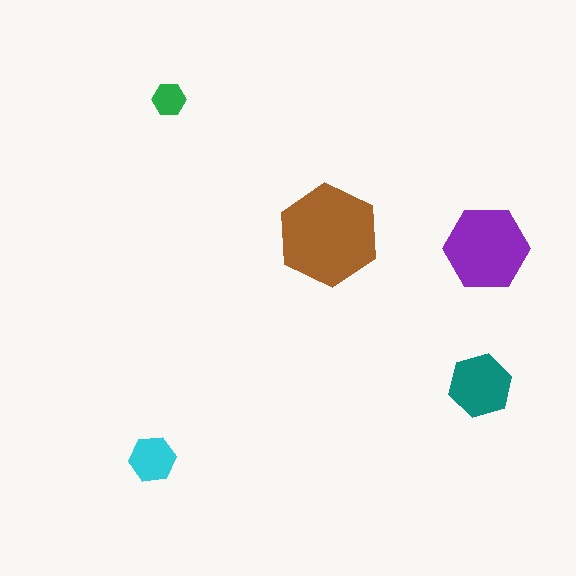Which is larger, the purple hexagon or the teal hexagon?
The purple one.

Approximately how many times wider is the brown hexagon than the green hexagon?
About 3 times wider.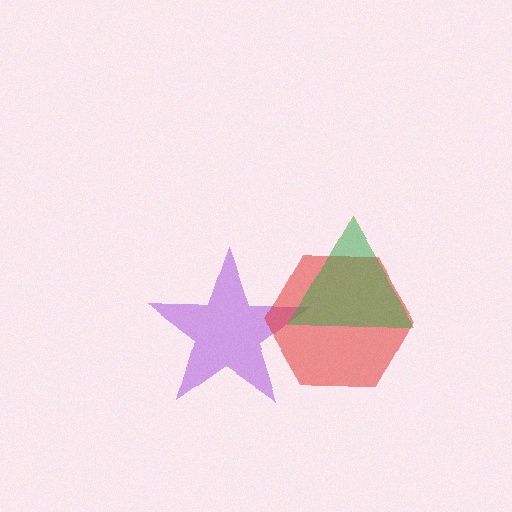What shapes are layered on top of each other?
The layered shapes are: a purple star, a red hexagon, a green triangle.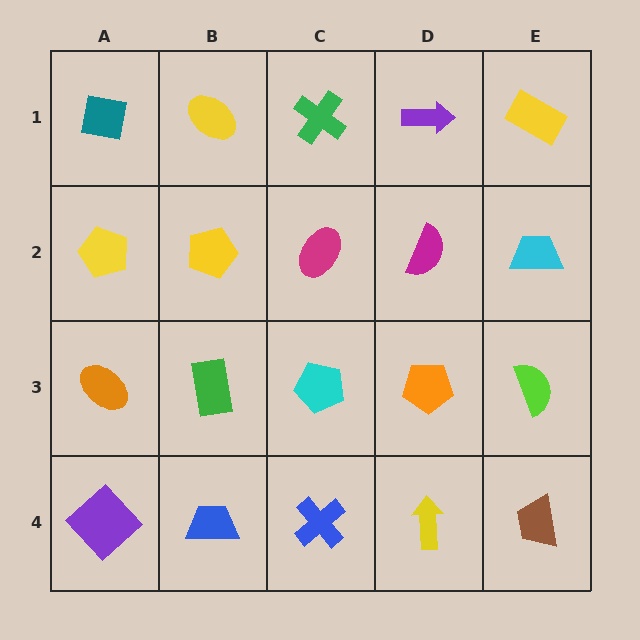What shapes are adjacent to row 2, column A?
A teal square (row 1, column A), an orange ellipse (row 3, column A), a yellow pentagon (row 2, column B).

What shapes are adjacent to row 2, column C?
A green cross (row 1, column C), a cyan pentagon (row 3, column C), a yellow pentagon (row 2, column B), a magenta semicircle (row 2, column D).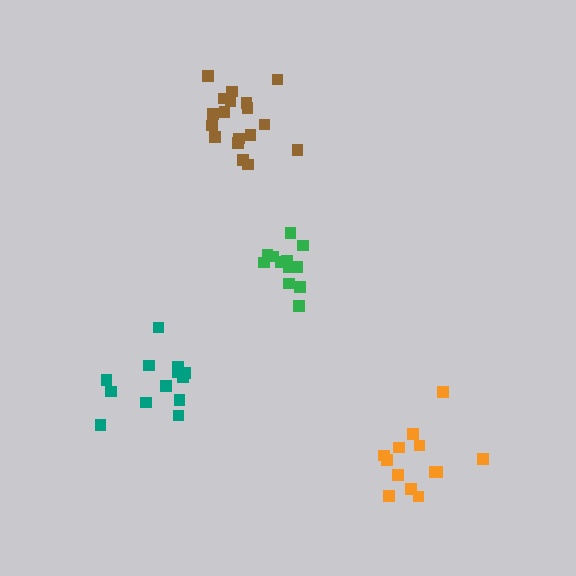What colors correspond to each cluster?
The clusters are colored: brown, green, teal, orange.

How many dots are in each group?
Group 1: 18 dots, Group 2: 13 dots, Group 3: 13 dots, Group 4: 13 dots (57 total).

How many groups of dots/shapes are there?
There are 4 groups.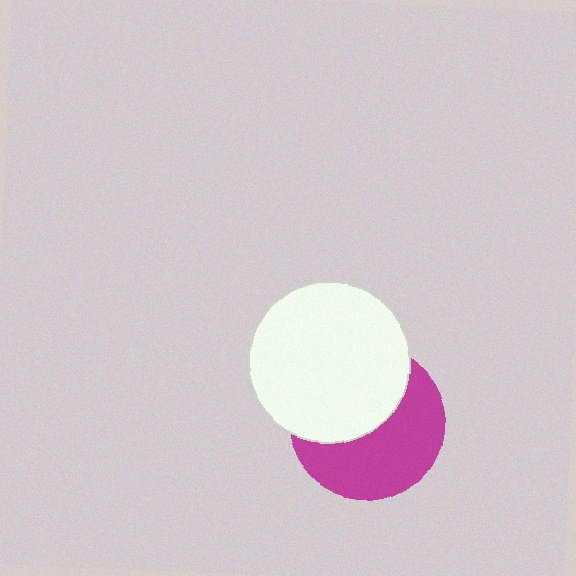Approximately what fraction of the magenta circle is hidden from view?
Roughly 47% of the magenta circle is hidden behind the white circle.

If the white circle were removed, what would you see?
You would see the complete magenta circle.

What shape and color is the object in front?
The object in front is a white circle.